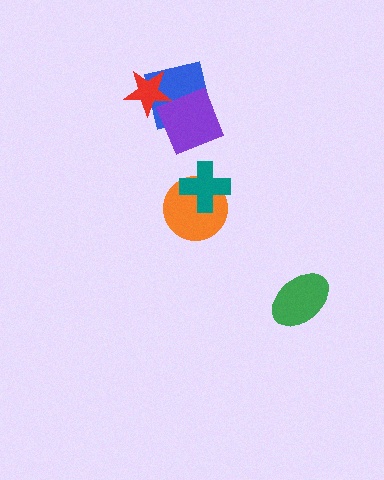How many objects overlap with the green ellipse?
0 objects overlap with the green ellipse.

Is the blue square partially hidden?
Yes, it is partially covered by another shape.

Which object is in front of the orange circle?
The teal cross is in front of the orange circle.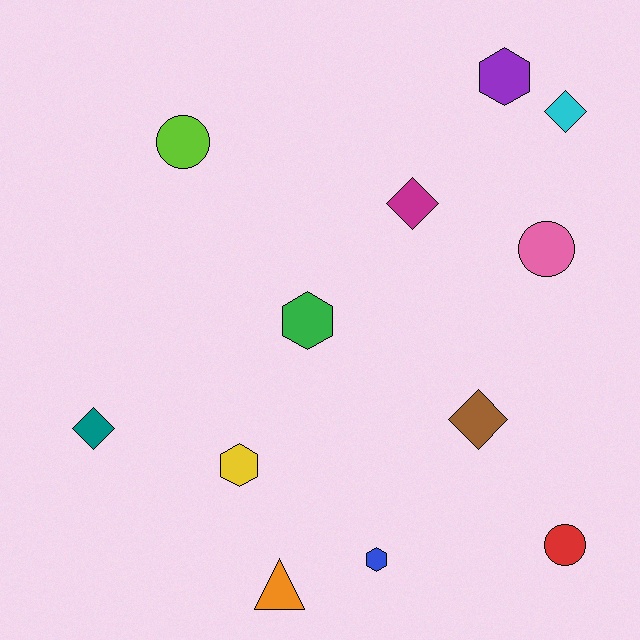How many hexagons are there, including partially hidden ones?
There are 4 hexagons.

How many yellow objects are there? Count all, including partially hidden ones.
There is 1 yellow object.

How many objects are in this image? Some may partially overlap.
There are 12 objects.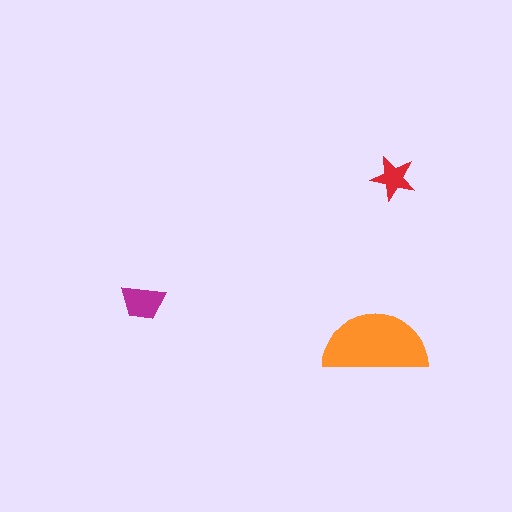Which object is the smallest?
The red star.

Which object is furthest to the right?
The red star is rightmost.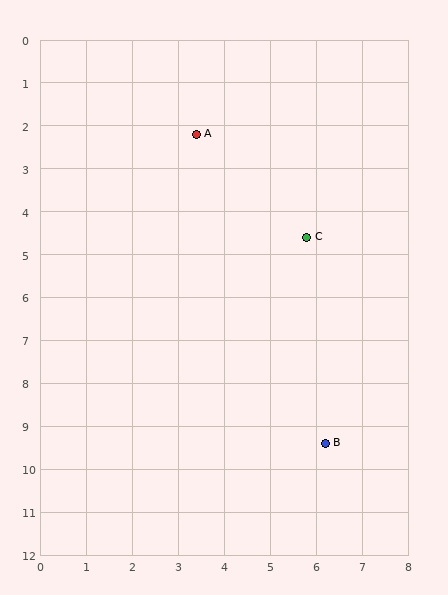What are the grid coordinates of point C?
Point C is at approximately (5.8, 4.6).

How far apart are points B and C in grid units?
Points B and C are about 4.8 grid units apart.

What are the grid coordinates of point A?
Point A is at approximately (3.4, 2.2).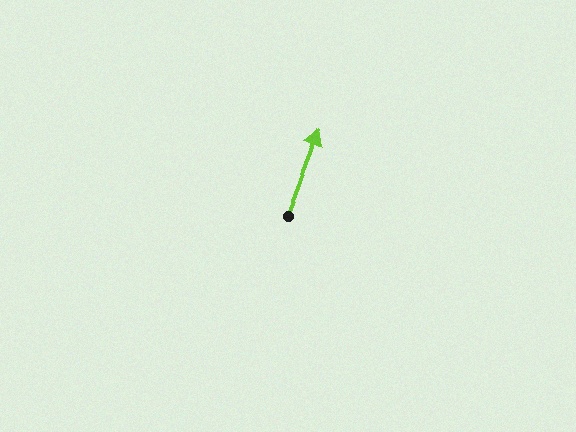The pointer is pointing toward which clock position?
Roughly 1 o'clock.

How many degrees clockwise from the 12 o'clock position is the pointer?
Approximately 21 degrees.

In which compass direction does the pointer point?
North.